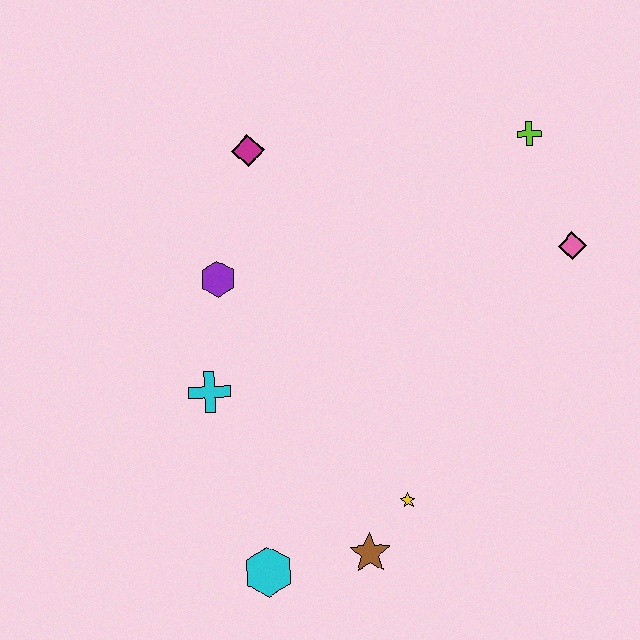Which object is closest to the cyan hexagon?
The brown star is closest to the cyan hexagon.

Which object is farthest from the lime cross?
The cyan hexagon is farthest from the lime cross.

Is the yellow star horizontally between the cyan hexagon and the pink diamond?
Yes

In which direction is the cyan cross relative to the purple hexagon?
The cyan cross is below the purple hexagon.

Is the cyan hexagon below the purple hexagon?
Yes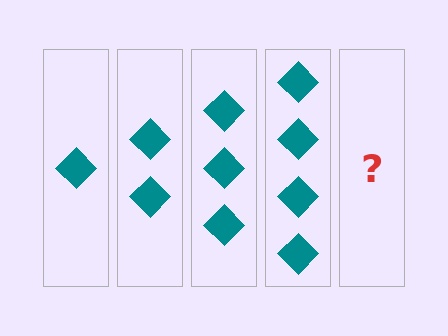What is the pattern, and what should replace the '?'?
The pattern is that each step adds one more diamond. The '?' should be 5 diamonds.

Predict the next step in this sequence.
The next step is 5 diamonds.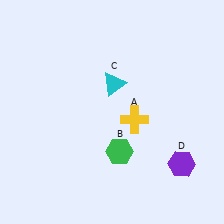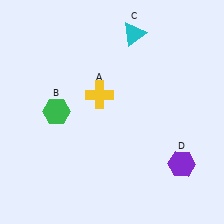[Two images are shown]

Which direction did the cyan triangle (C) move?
The cyan triangle (C) moved up.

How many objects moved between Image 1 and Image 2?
3 objects moved between the two images.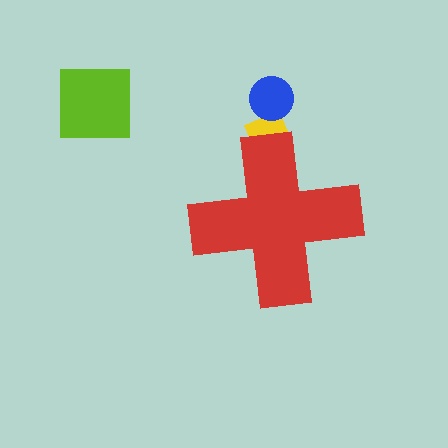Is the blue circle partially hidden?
No, the blue circle is fully visible.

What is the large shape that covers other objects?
A red cross.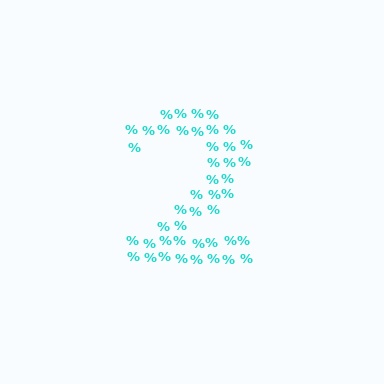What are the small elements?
The small elements are percent signs.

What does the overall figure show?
The overall figure shows the digit 2.